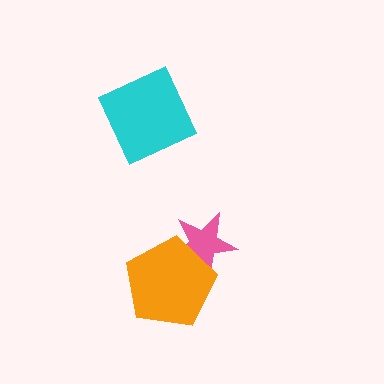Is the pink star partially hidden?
Yes, it is partially covered by another shape.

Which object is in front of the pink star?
The orange pentagon is in front of the pink star.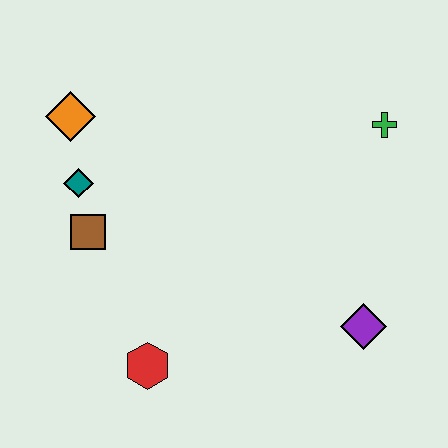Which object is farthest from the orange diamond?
The purple diamond is farthest from the orange diamond.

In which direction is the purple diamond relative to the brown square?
The purple diamond is to the right of the brown square.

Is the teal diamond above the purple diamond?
Yes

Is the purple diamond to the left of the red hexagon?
No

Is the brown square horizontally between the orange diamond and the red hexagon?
Yes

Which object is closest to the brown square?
The teal diamond is closest to the brown square.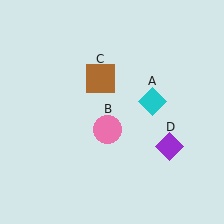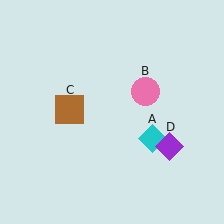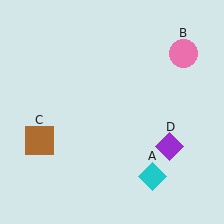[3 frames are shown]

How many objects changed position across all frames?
3 objects changed position: cyan diamond (object A), pink circle (object B), brown square (object C).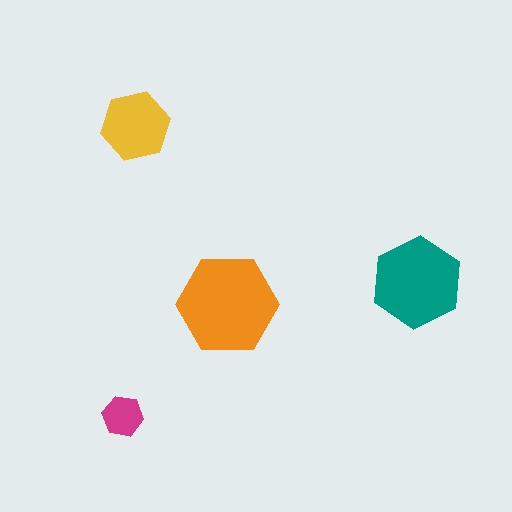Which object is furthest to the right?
The teal hexagon is rightmost.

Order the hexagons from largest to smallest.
the orange one, the teal one, the yellow one, the magenta one.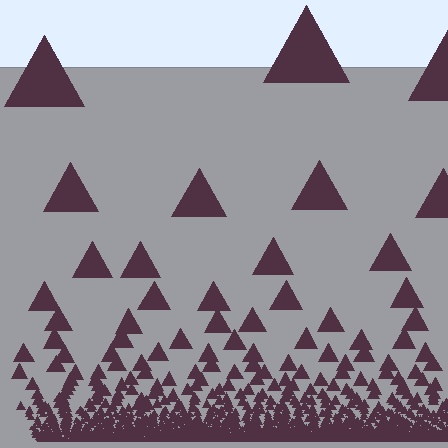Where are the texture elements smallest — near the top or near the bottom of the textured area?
Near the bottom.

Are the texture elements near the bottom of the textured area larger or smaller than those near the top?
Smaller. The gradient is inverted — elements near the bottom are smaller and denser.